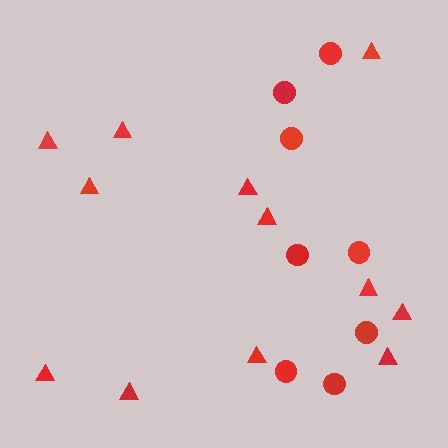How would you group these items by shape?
There are 2 groups: one group of triangles (12) and one group of circles (8).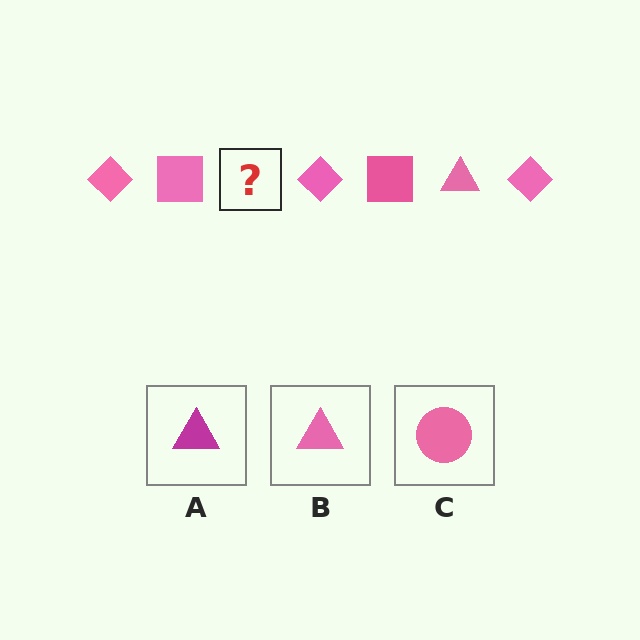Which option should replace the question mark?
Option B.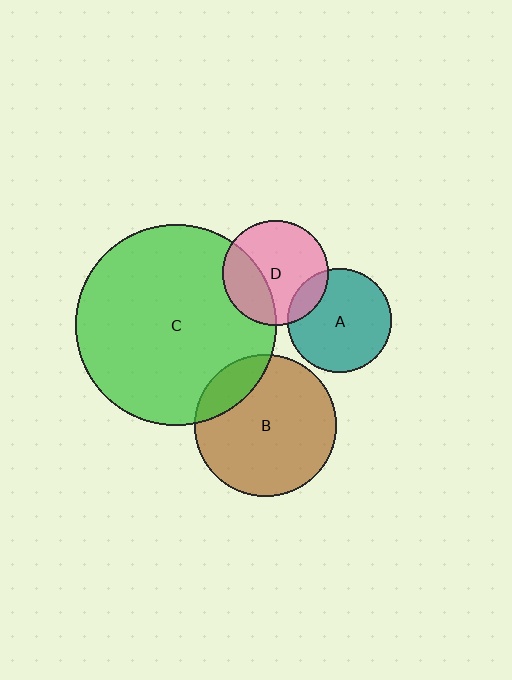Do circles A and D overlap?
Yes.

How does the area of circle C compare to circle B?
Approximately 2.0 times.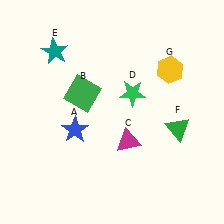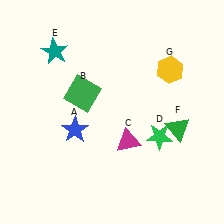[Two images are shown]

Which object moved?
The green star (D) moved down.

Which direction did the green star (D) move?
The green star (D) moved down.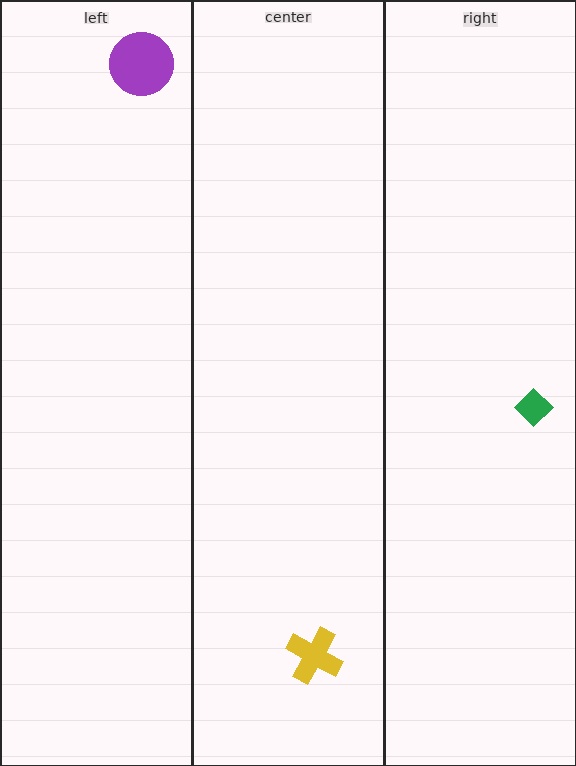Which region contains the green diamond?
The right region.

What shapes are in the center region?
The yellow cross.